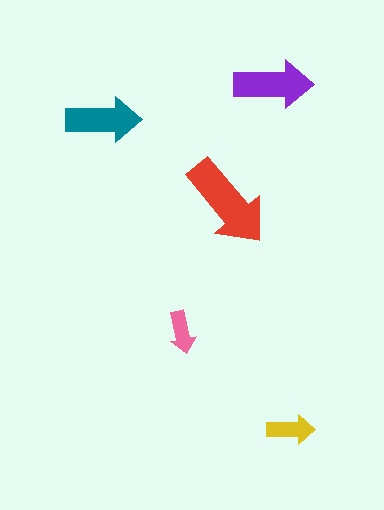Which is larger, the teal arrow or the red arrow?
The red one.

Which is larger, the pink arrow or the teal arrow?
The teal one.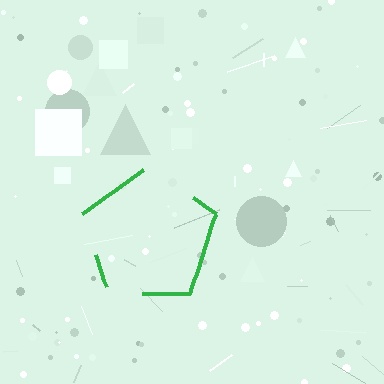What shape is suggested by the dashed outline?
The dashed outline suggests a pentagon.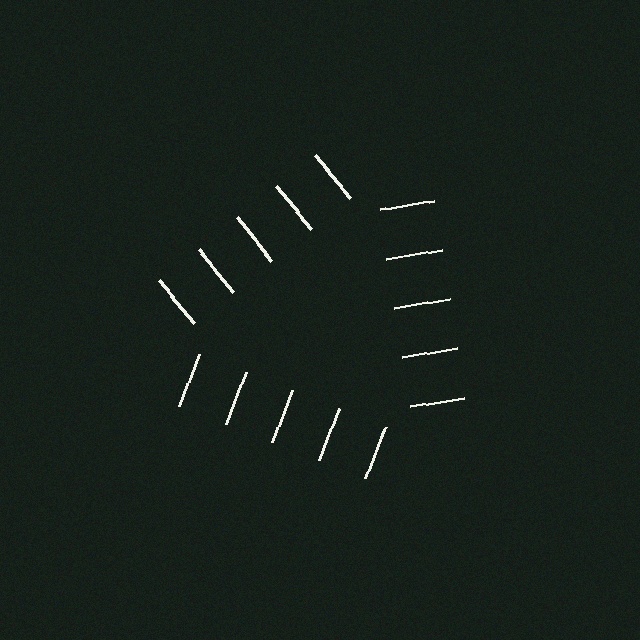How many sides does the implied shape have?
3 sides — the line-ends trace a triangle.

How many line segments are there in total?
15 — 5 along each of the 3 edges.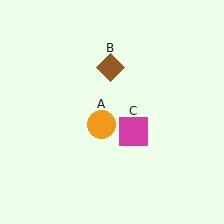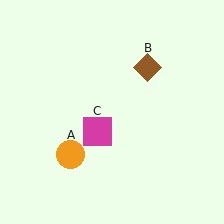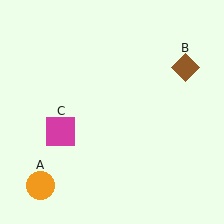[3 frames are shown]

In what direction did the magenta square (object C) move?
The magenta square (object C) moved left.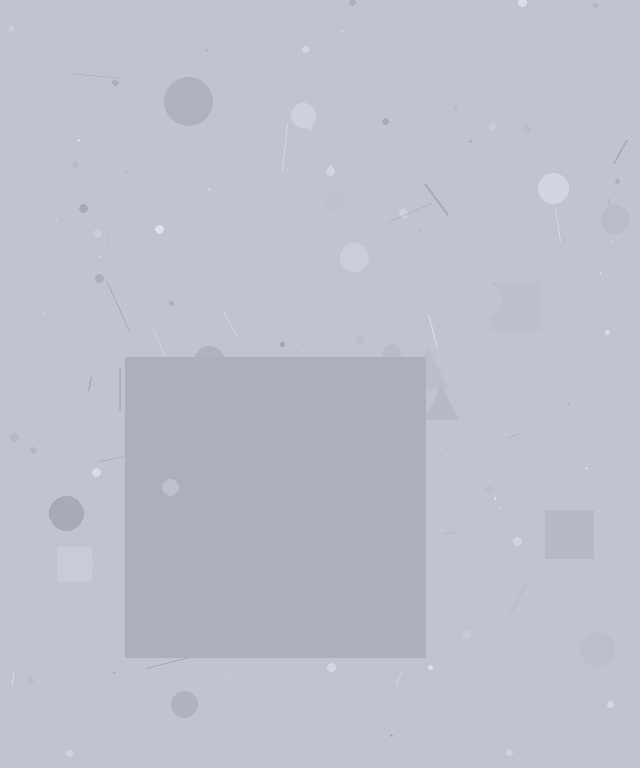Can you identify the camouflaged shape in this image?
The camouflaged shape is a square.